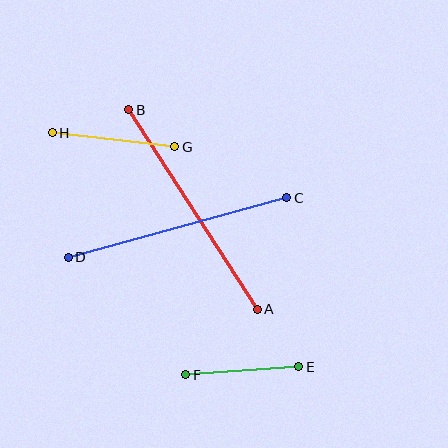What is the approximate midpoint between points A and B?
The midpoint is at approximately (193, 210) pixels.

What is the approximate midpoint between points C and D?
The midpoint is at approximately (177, 227) pixels.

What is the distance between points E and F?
The distance is approximately 113 pixels.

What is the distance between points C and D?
The distance is approximately 226 pixels.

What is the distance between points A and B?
The distance is approximately 237 pixels.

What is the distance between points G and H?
The distance is approximately 123 pixels.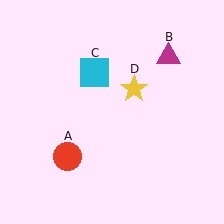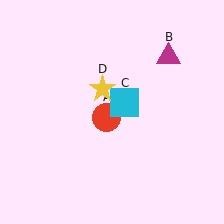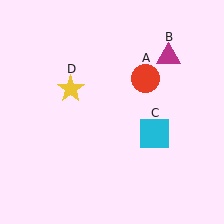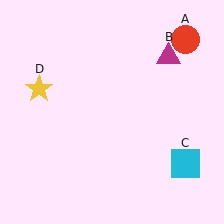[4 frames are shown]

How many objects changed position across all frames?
3 objects changed position: red circle (object A), cyan square (object C), yellow star (object D).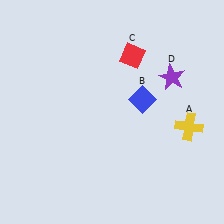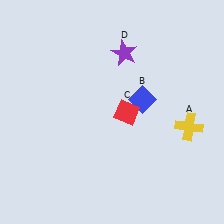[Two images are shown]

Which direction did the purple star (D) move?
The purple star (D) moved left.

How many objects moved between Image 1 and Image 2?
2 objects moved between the two images.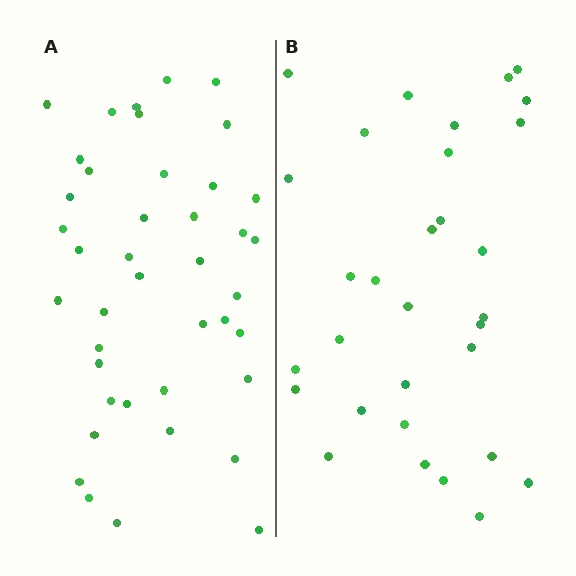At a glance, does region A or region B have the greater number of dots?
Region A (the left region) has more dots.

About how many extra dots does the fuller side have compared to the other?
Region A has roughly 10 or so more dots than region B.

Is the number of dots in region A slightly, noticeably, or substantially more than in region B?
Region A has noticeably more, but not dramatically so. The ratio is roughly 1.3 to 1.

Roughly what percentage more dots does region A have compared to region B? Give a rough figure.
About 30% more.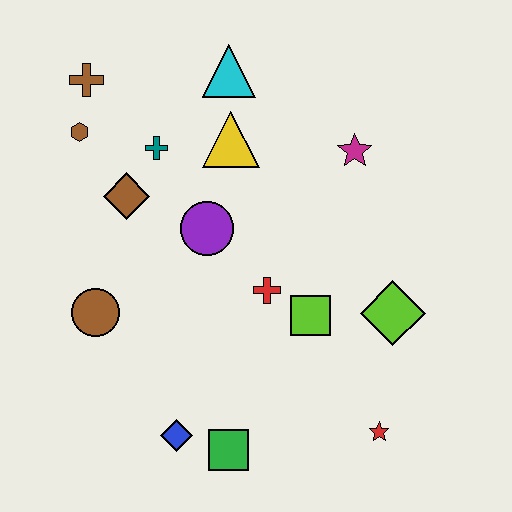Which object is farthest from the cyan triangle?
The red star is farthest from the cyan triangle.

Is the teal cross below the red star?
No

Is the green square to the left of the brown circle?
No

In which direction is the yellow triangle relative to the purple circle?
The yellow triangle is above the purple circle.